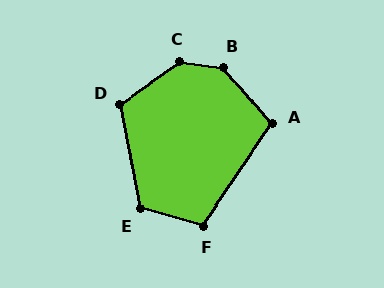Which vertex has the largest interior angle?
C, at approximately 138 degrees.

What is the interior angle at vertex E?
Approximately 117 degrees (obtuse).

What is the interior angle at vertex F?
Approximately 109 degrees (obtuse).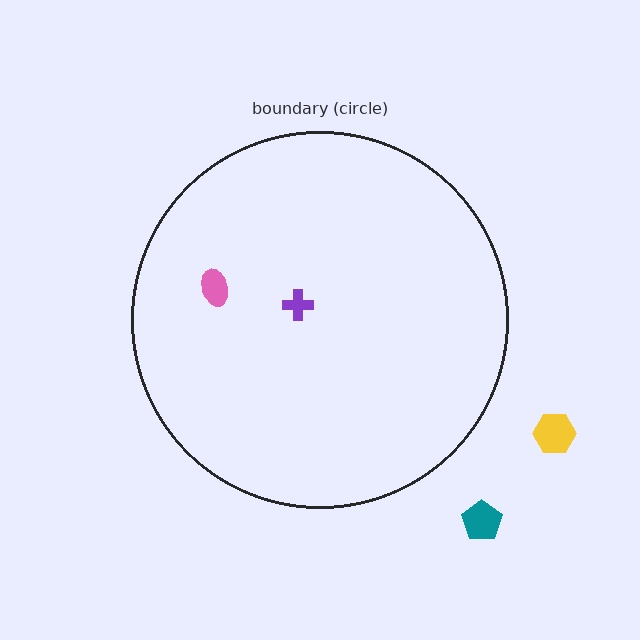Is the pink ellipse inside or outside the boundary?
Inside.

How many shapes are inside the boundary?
2 inside, 2 outside.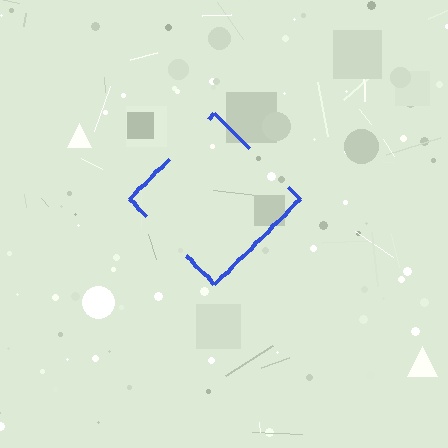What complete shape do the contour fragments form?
The contour fragments form a diamond.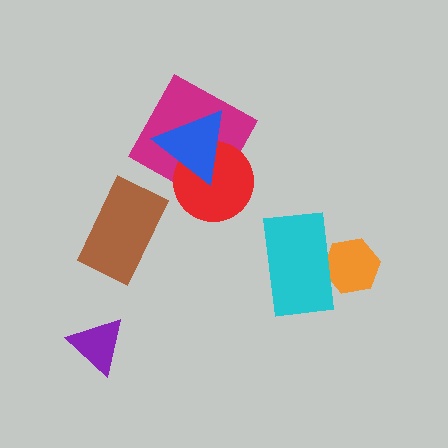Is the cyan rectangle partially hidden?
No, no other shape covers it.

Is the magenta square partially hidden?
Yes, it is partially covered by another shape.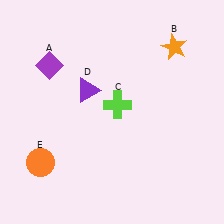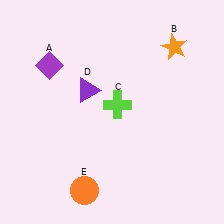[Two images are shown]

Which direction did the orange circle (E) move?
The orange circle (E) moved right.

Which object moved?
The orange circle (E) moved right.